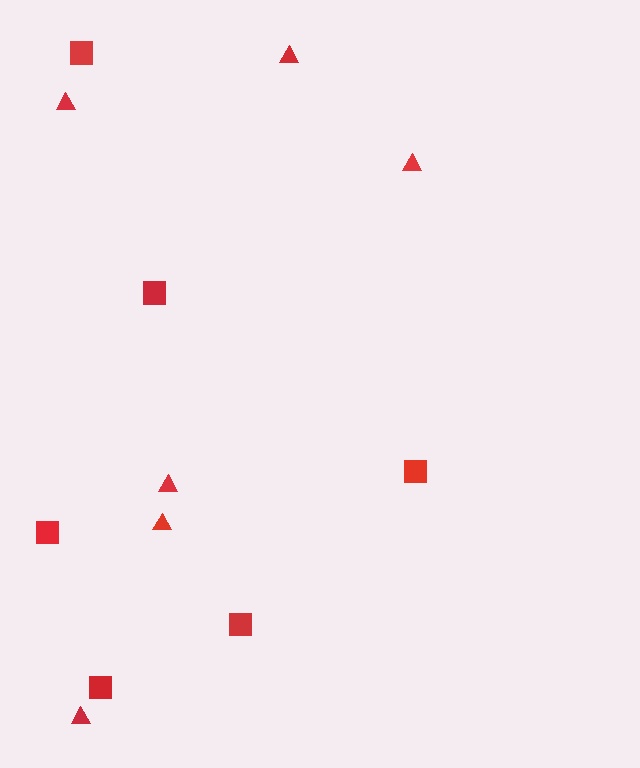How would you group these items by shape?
There are 2 groups: one group of triangles (6) and one group of squares (6).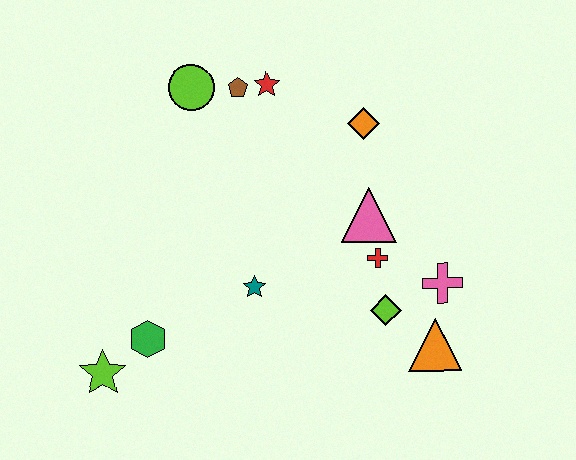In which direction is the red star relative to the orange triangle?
The red star is above the orange triangle.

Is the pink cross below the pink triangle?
Yes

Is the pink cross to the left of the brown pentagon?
No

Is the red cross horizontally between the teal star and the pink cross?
Yes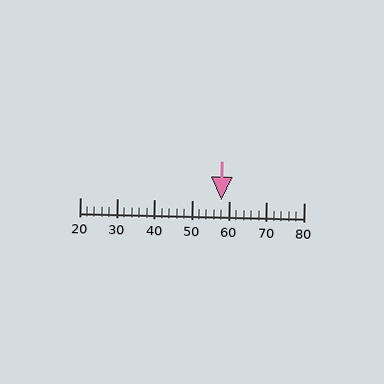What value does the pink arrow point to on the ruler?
The pink arrow points to approximately 58.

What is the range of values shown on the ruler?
The ruler shows values from 20 to 80.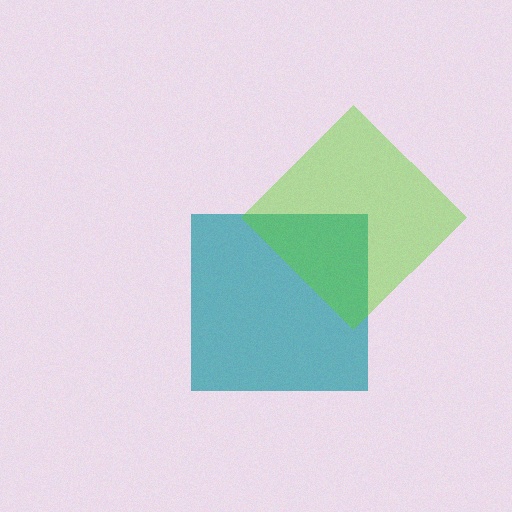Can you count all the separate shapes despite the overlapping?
Yes, there are 2 separate shapes.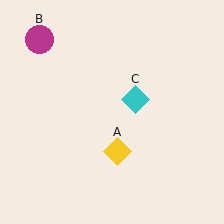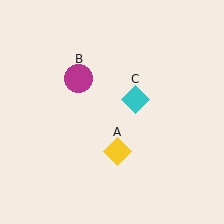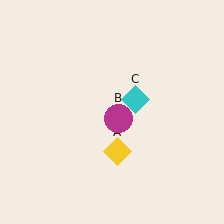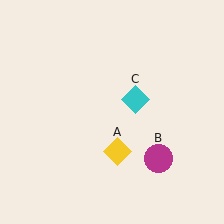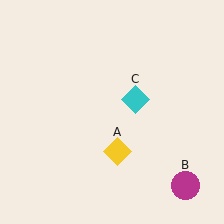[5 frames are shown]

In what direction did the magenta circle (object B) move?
The magenta circle (object B) moved down and to the right.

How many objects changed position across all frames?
1 object changed position: magenta circle (object B).